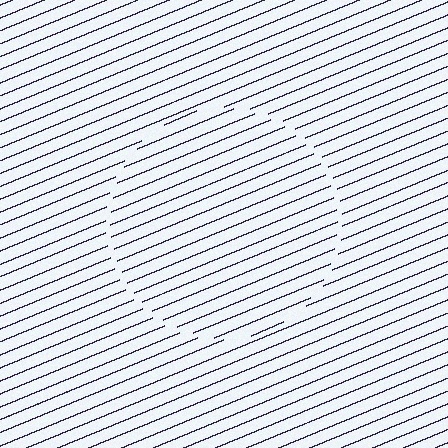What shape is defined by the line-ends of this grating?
An illusory circle. The interior of the shape contains the same grating, shifted by half a period — the contour is defined by the phase discontinuity where line-ends from the inner and outer gratings abut.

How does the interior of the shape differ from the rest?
The interior of the shape contains the same grating, shifted by half a period — the contour is defined by the phase discontinuity where line-ends from the inner and outer gratings abut.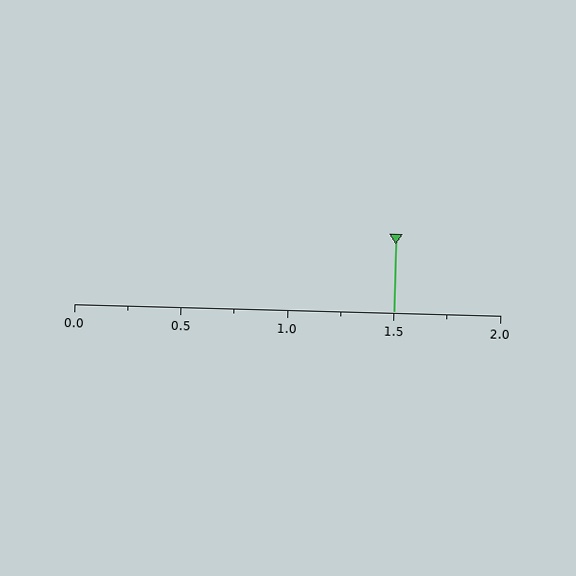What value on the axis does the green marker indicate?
The marker indicates approximately 1.5.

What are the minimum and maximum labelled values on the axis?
The axis runs from 0.0 to 2.0.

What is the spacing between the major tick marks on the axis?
The major ticks are spaced 0.5 apart.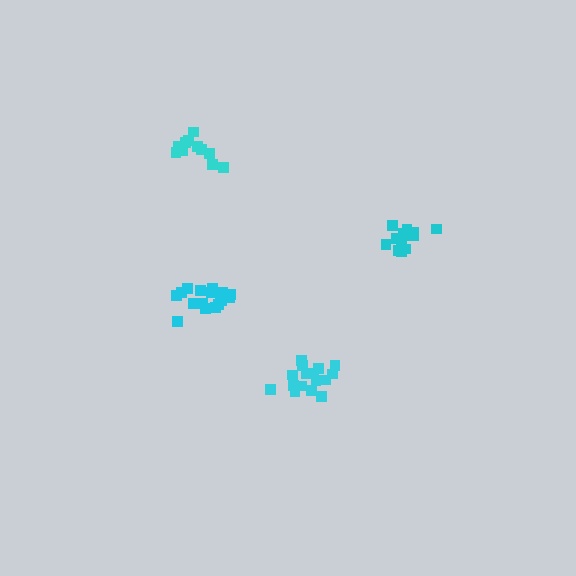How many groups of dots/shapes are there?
There are 4 groups.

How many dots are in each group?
Group 1: 16 dots, Group 2: 12 dots, Group 3: 17 dots, Group 4: 14 dots (59 total).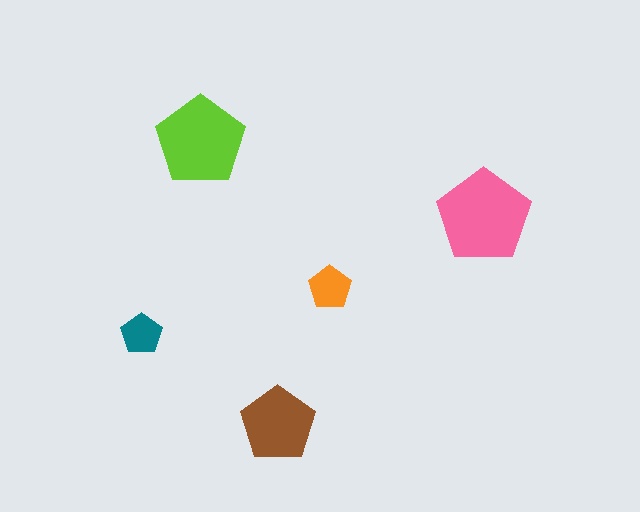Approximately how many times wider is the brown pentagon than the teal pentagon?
About 2 times wider.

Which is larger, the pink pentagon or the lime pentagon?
The pink one.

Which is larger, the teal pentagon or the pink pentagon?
The pink one.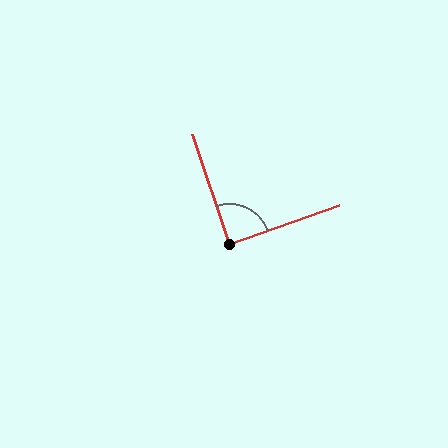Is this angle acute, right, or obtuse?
It is approximately a right angle.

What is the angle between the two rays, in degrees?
Approximately 89 degrees.